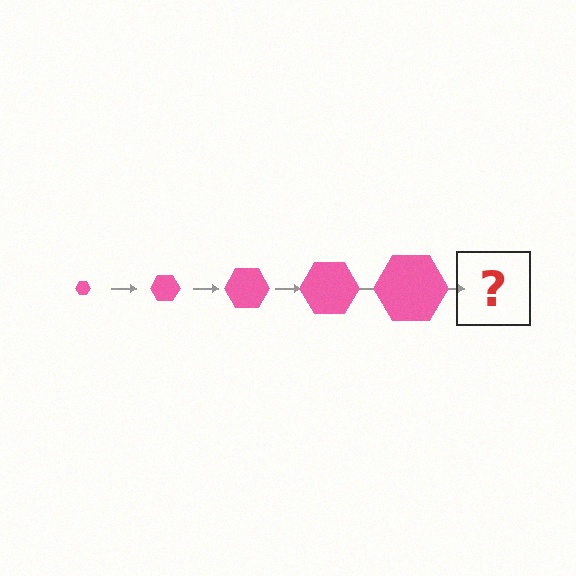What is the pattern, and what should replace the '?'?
The pattern is that the hexagon gets progressively larger each step. The '?' should be a pink hexagon, larger than the previous one.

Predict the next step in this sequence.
The next step is a pink hexagon, larger than the previous one.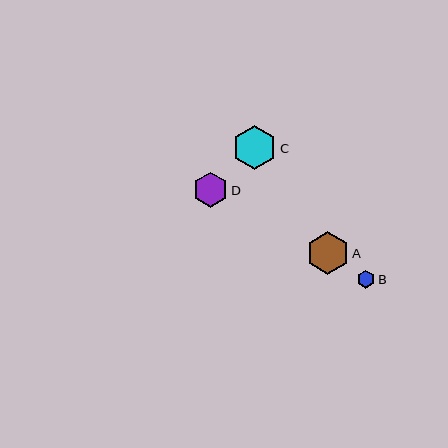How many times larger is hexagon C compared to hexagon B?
Hexagon C is approximately 2.4 times the size of hexagon B.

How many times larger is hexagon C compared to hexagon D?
Hexagon C is approximately 1.2 times the size of hexagon D.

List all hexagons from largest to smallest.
From largest to smallest: C, A, D, B.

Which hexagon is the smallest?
Hexagon B is the smallest with a size of approximately 18 pixels.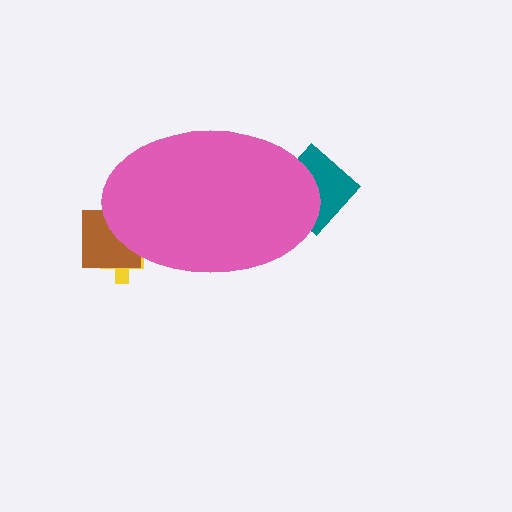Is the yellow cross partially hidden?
Yes, the yellow cross is partially hidden behind the pink ellipse.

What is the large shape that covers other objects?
A pink ellipse.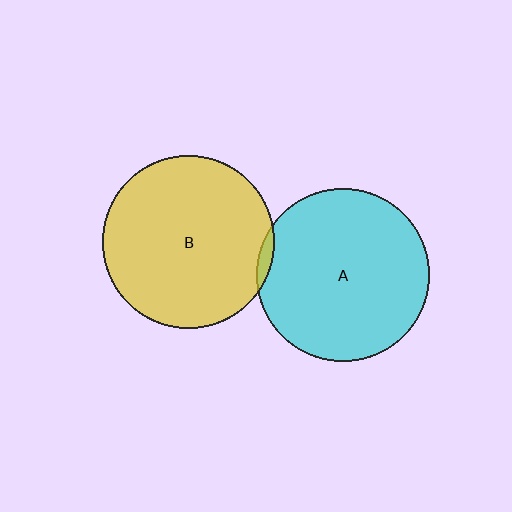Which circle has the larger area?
Circle A (cyan).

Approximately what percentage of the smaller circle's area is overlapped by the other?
Approximately 5%.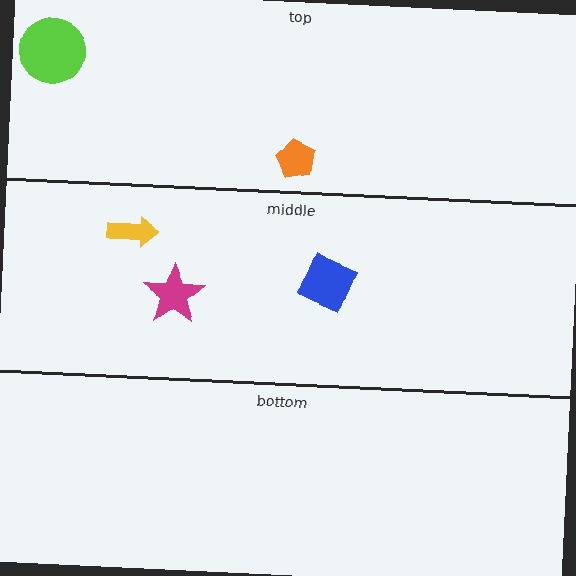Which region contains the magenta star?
The middle region.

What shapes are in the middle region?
The yellow arrow, the blue diamond, the magenta star.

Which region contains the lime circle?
The top region.